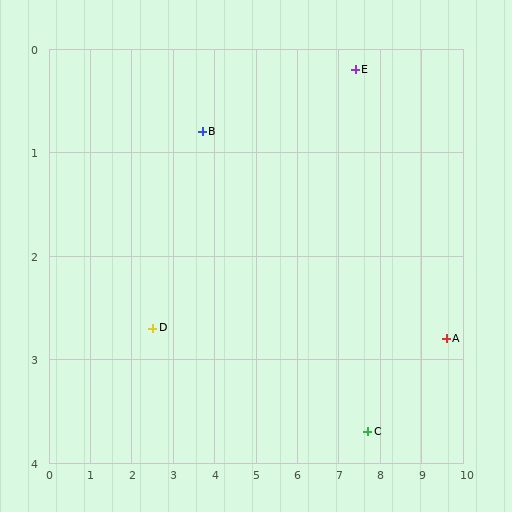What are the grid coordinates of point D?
Point D is at approximately (2.5, 2.7).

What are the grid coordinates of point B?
Point B is at approximately (3.7, 0.8).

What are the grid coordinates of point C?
Point C is at approximately (7.7, 3.7).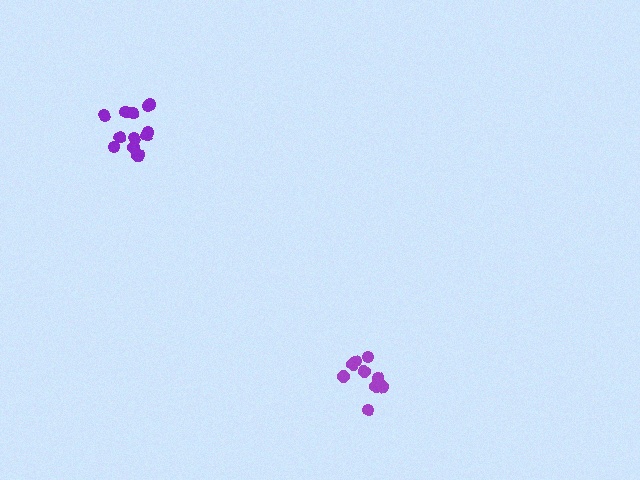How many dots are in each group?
Group 1: 13 dots, Group 2: 10 dots (23 total).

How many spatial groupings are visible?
There are 2 spatial groupings.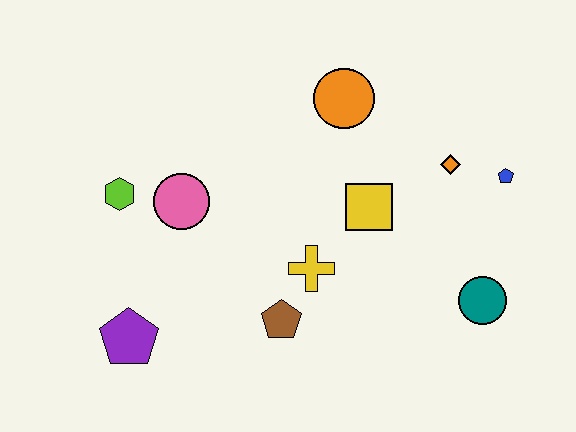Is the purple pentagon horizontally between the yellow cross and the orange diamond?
No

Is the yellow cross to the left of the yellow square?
Yes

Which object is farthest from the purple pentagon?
The blue pentagon is farthest from the purple pentagon.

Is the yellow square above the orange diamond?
No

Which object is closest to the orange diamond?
The blue pentagon is closest to the orange diamond.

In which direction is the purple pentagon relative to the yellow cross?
The purple pentagon is to the left of the yellow cross.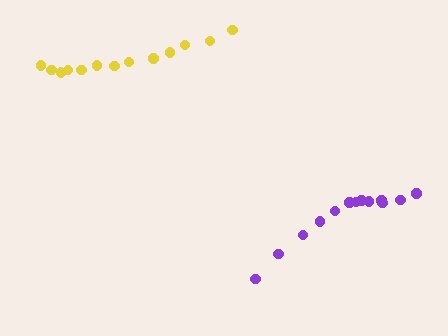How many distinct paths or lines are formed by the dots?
There are 2 distinct paths.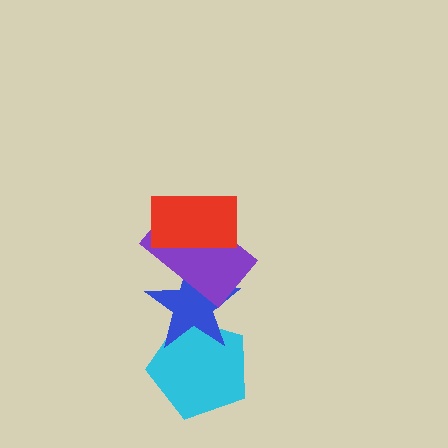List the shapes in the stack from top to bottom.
From top to bottom: the red rectangle, the purple rectangle, the blue star, the cyan pentagon.